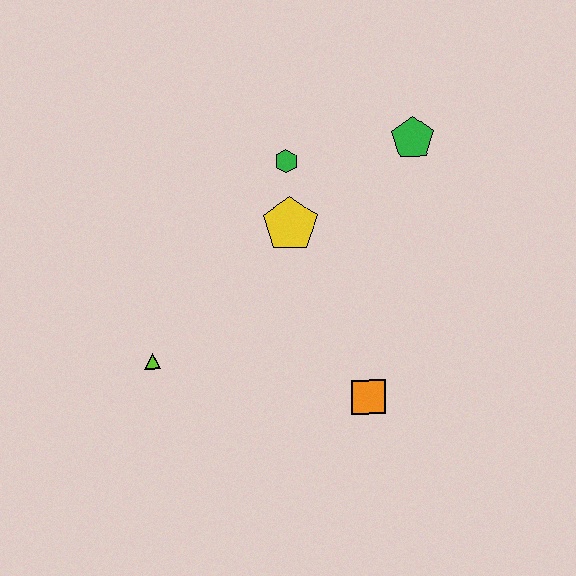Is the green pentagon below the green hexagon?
No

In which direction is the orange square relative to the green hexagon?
The orange square is below the green hexagon.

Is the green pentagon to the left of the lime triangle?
No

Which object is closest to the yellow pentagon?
The green hexagon is closest to the yellow pentagon.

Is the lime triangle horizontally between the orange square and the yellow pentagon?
No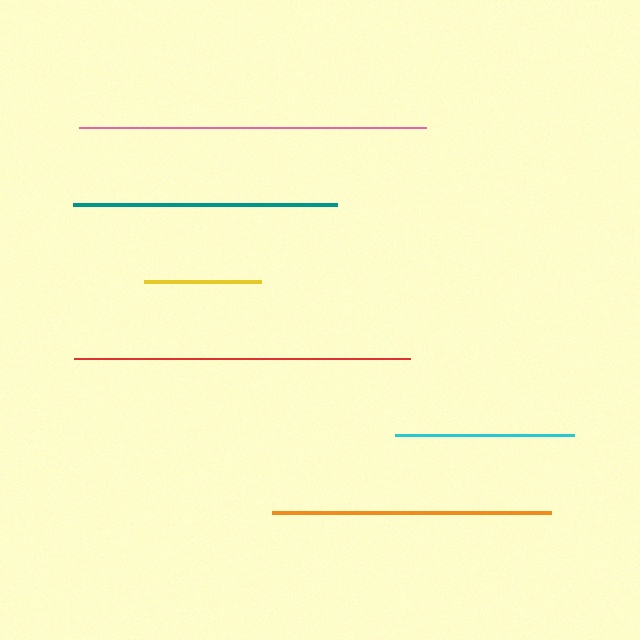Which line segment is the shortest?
The yellow line is the shortest at approximately 117 pixels.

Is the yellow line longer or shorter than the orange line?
The orange line is longer than the yellow line.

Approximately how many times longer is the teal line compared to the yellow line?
The teal line is approximately 2.3 times the length of the yellow line.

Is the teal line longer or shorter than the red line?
The red line is longer than the teal line.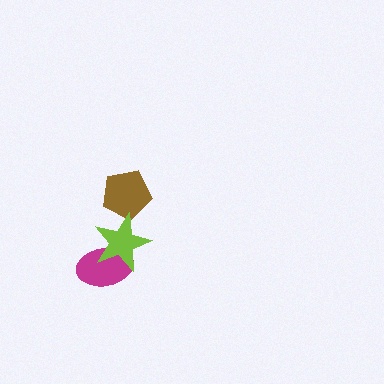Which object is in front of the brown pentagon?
The lime star is in front of the brown pentagon.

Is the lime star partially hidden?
No, no other shape covers it.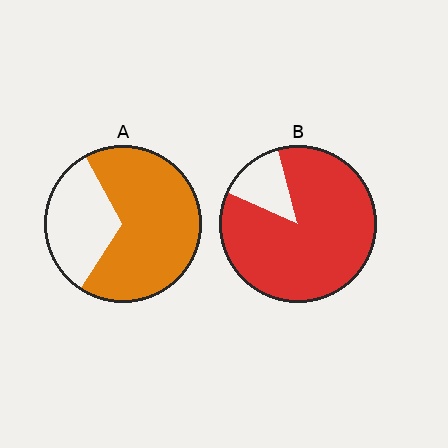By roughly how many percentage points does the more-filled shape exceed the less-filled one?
By roughly 20 percentage points (B over A).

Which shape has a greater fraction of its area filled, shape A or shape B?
Shape B.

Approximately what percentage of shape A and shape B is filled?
A is approximately 70% and B is approximately 85%.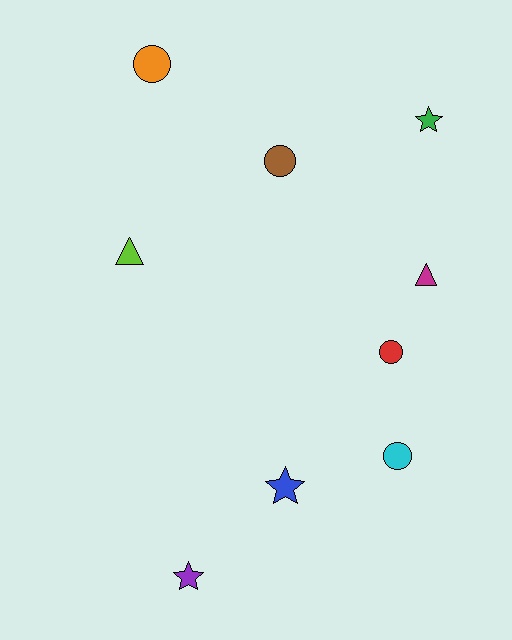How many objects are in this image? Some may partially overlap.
There are 9 objects.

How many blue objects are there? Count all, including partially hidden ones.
There is 1 blue object.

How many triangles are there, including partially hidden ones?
There are 2 triangles.